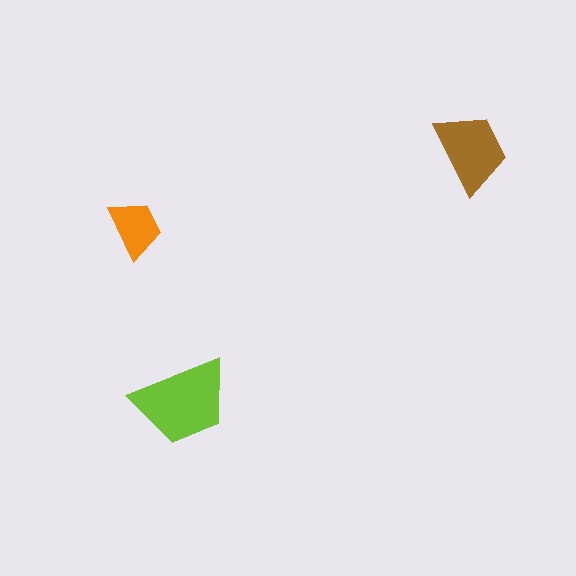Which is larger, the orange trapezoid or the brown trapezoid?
The brown one.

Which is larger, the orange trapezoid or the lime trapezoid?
The lime one.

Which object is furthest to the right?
The brown trapezoid is rightmost.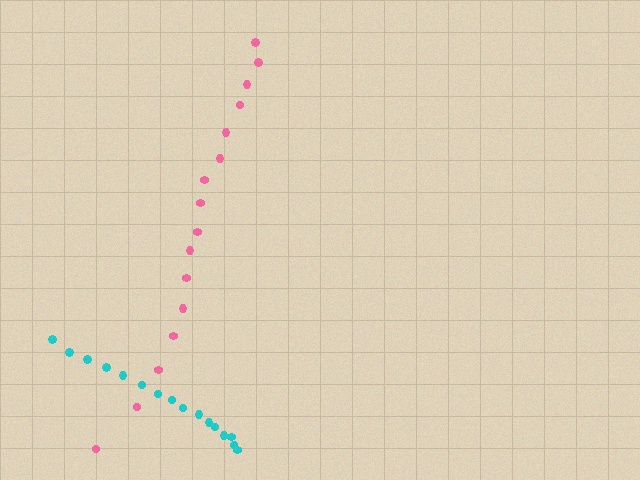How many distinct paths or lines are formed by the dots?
There are 2 distinct paths.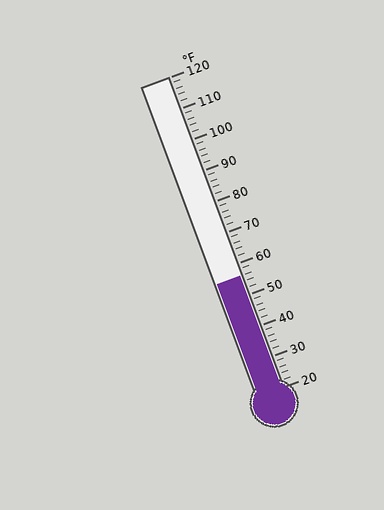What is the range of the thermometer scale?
The thermometer scale ranges from 20°F to 120°F.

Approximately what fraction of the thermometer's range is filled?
The thermometer is filled to approximately 35% of its range.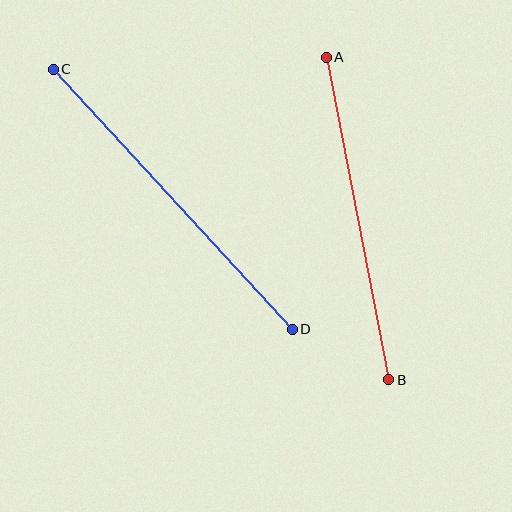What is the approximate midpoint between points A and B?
The midpoint is at approximately (357, 219) pixels.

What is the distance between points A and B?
The distance is approximately 329 pixels.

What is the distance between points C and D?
The distance is approximately 353 pixels.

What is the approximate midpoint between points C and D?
The midpoint is at approximately (173, 199) pixels.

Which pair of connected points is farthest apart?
Points C and D are farthest apart.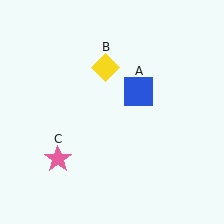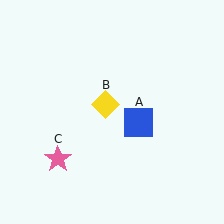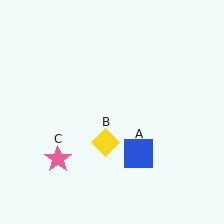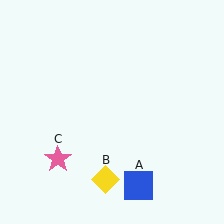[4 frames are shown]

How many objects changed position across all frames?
2 objects changed position: blue square (object A), yellow diamond (object B).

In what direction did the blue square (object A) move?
The blue square (object A) moved down.